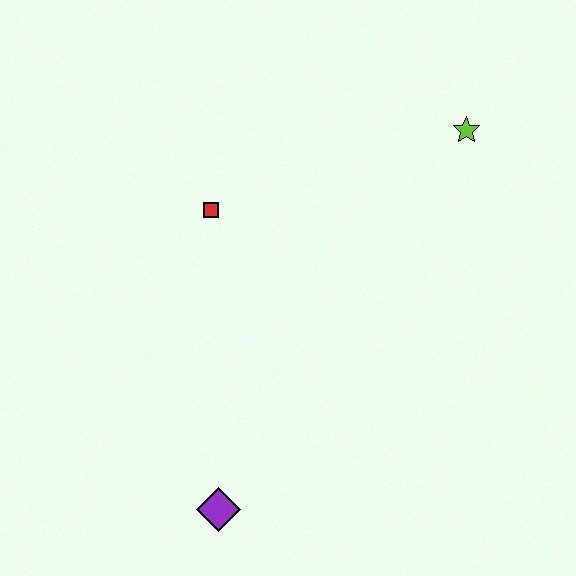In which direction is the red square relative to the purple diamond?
The red square is above the purple diamond.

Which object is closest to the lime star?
The red square is closest to the lime star.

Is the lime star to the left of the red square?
No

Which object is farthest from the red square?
The purple diamond is farthest from the red square.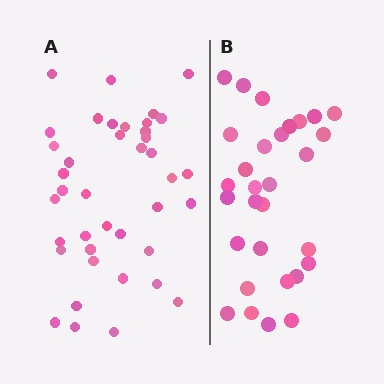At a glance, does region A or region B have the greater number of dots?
Region A (the left region) has more dots.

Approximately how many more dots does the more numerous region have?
Region A has roughly 10 or so more dots than region B.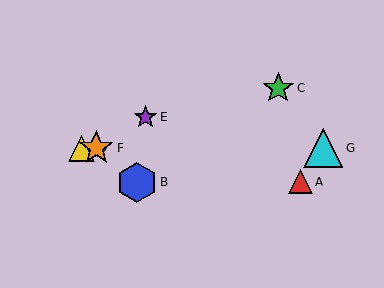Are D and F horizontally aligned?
Yes, both are at y≈148.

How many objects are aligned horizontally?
3 objects (D, F, G) are aligned horizontally.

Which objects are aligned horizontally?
Objects D, F, G are aligned horizontally.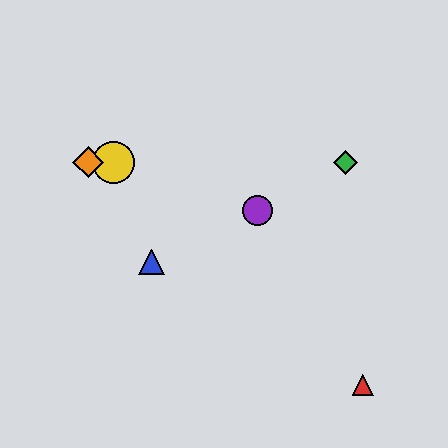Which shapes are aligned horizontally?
The green diamond, the yellow circle, the orange diamond are aligned horizontally.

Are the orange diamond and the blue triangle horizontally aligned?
No, the orange diamond is at y≈162 and the blue triangle is at y≈262.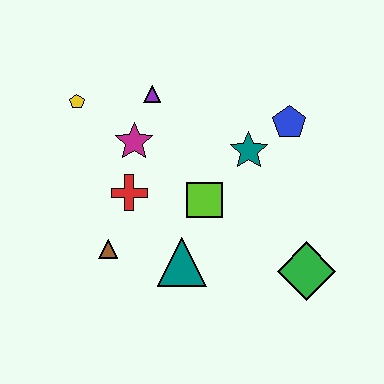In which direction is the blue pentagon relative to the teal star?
The blue pentagon is to the right of the teal star.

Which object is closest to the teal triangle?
The lime square is closest to the teal triangle.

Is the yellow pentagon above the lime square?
Yes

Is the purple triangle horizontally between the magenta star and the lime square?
Yes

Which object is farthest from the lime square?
The yellow pentagon is farthest from the lime square.